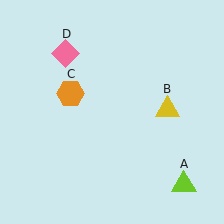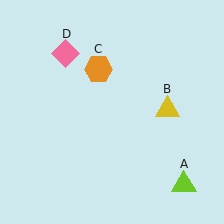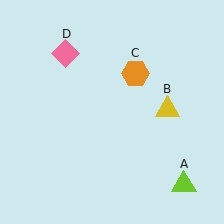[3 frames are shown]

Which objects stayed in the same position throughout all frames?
Lime triangle (object A) and yellow triangle (object B) and pink diamond (object D) remained stationary.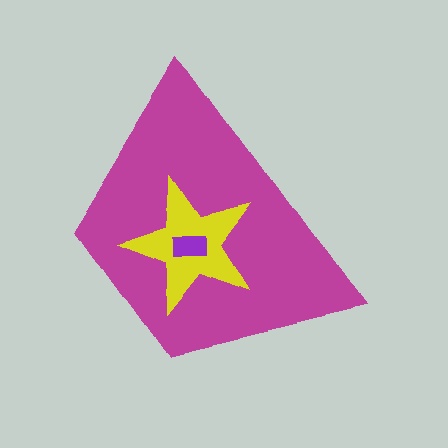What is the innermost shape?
The purple rectangle.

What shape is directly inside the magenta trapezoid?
The yellow star.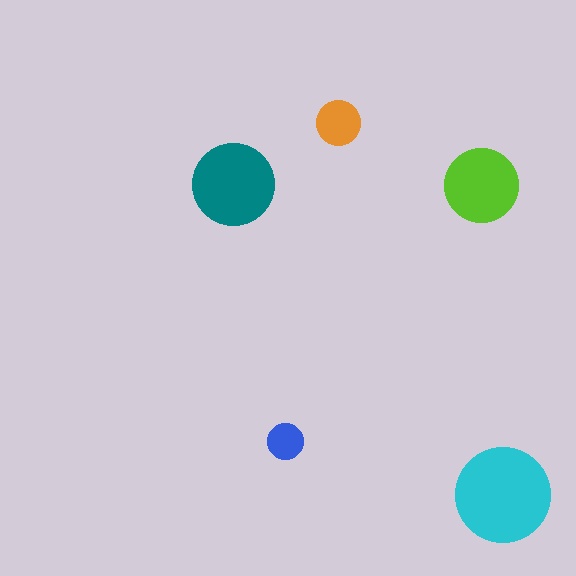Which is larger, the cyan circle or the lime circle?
The cyan one.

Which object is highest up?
The orange circle is topmost.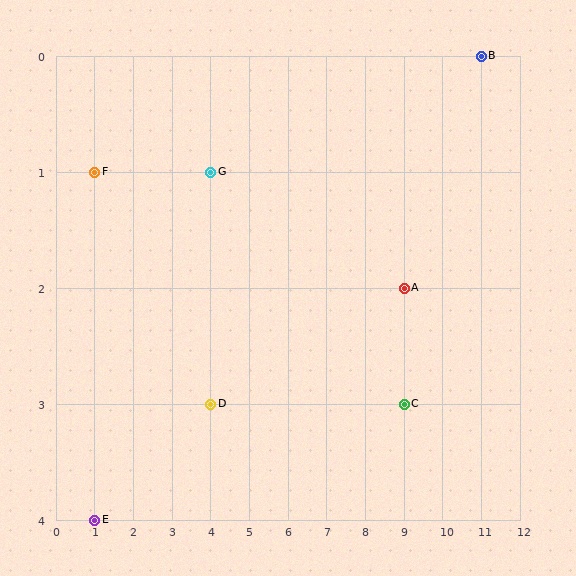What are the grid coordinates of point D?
Point D is at grid coordinates (4, 3).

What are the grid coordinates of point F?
Point F is at grid coordinates (1, 1).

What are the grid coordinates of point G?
Point G is at grid coordinates (4, 1).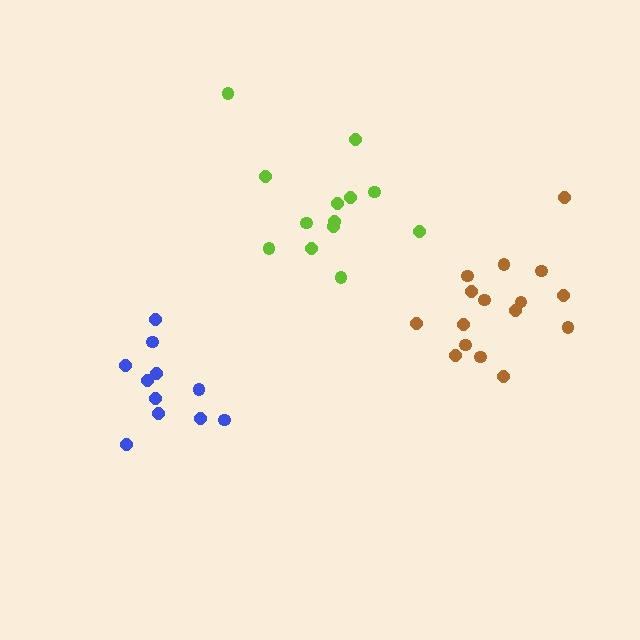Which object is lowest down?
The blue cluster is bottommost.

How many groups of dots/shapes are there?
There are 3 groups.